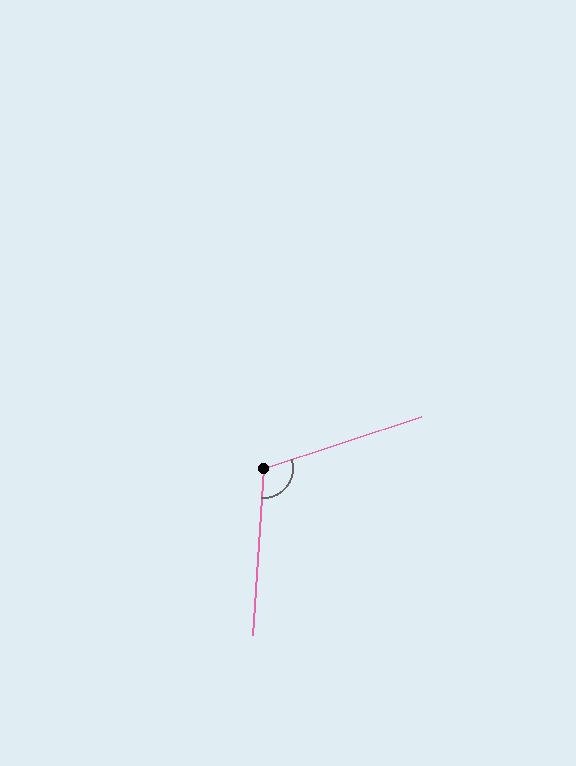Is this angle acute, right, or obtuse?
It is obtuse.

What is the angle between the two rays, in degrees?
Approximately 112 degrees.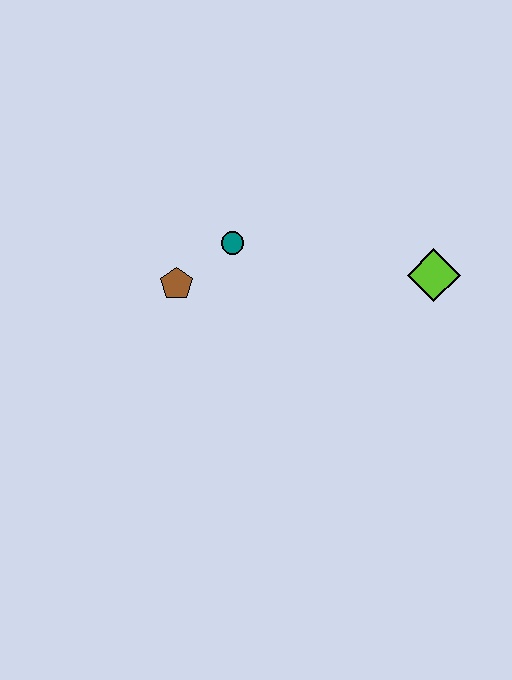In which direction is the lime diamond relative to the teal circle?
The lime diamond is to the right of the teal circle.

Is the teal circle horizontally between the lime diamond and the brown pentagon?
Yes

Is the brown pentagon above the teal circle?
No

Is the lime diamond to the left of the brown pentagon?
No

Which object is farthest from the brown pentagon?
The lime diamond is farthest from the brown pentagon.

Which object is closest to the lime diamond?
The teal circle is closest to the lime diamond.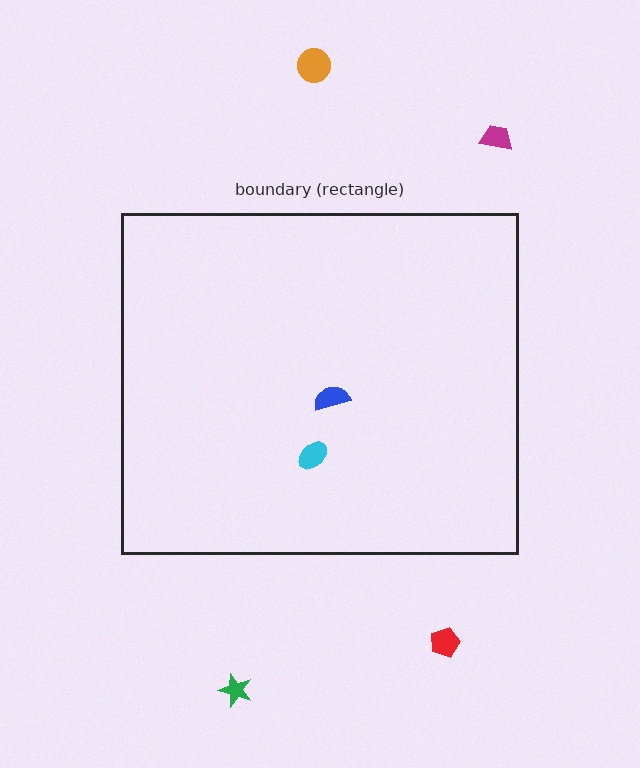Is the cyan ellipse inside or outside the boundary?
Inside.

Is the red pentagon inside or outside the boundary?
Outside.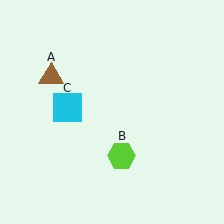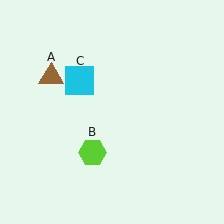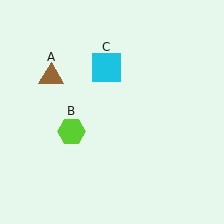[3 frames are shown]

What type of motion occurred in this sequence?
The lime hexagon (object B), cyan square (object C) rotated clockwise around the center of the scene.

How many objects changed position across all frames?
2 objects changed position: lime hexagon (object B), cyan square (object C).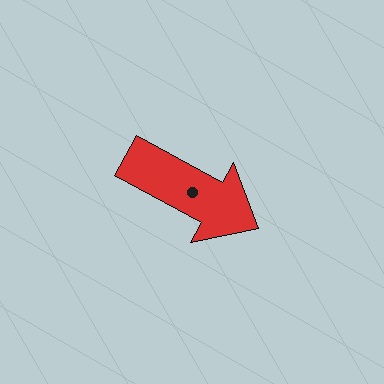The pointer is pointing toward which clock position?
Roughly 4 o'clock.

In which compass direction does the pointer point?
Southeast.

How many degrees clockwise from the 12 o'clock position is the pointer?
Approximately 119 degrees.